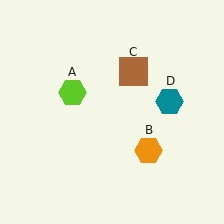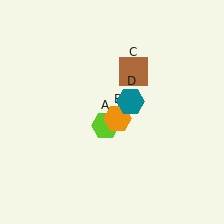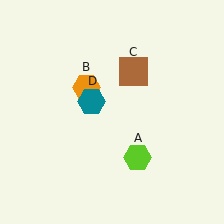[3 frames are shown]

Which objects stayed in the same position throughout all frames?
Brown square (object C) remained stationary.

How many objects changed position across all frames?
3 objects changed position: lime hexagon (object A), orange hexagon (object B), teal hexagon (object D).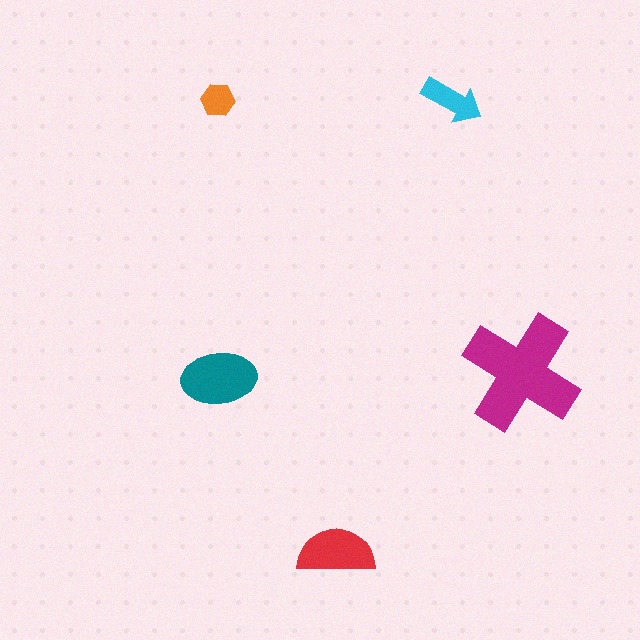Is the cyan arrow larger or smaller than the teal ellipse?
Smaller.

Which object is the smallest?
The orange hexagon.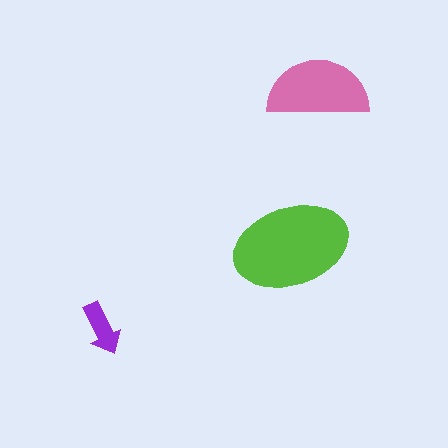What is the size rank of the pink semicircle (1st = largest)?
2nd.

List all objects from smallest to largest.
The purple arrow, the pink semicircle, the lime ellipse.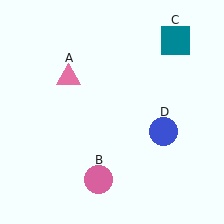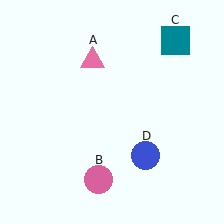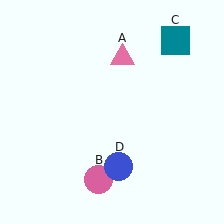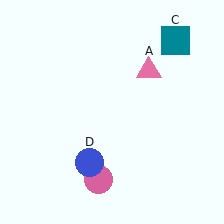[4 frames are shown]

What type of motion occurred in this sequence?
The pink triangle (object A), blue circle (object D) rotated clockwise around the center of the scene.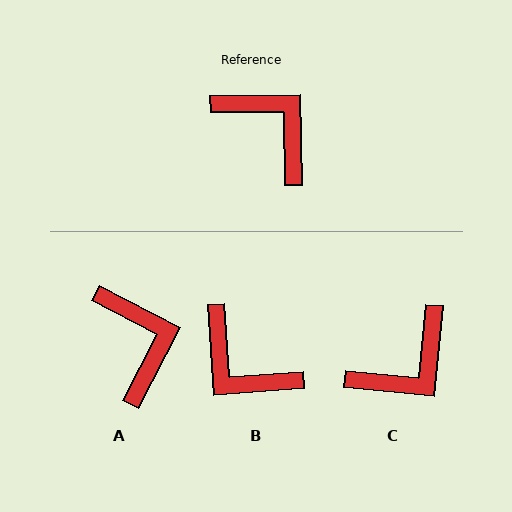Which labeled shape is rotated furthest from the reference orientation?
B, about 176 degrees away.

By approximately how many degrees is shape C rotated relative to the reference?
Approximately 96 degrees clockwise.